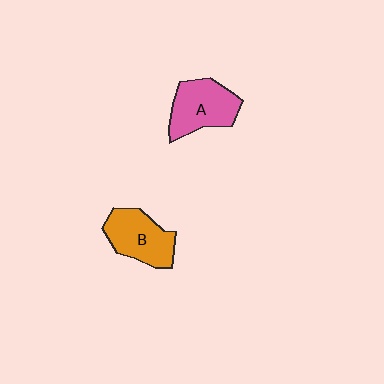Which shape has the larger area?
Shape A (pink).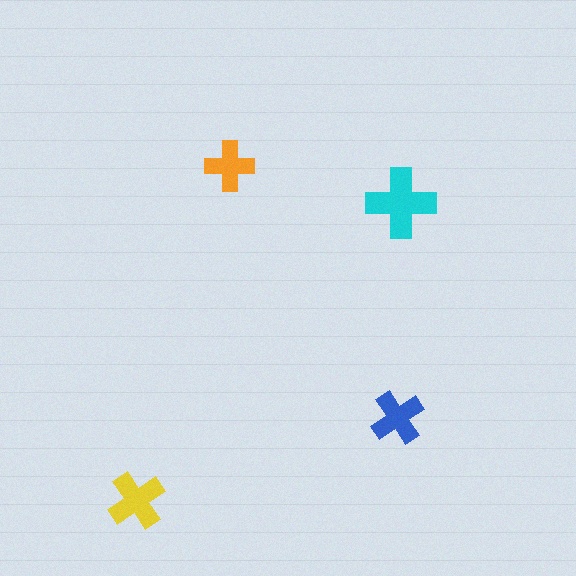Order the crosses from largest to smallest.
the cyan one, the yellow one, the blue one, the orange one.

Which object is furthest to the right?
The cyan cross is rightmost.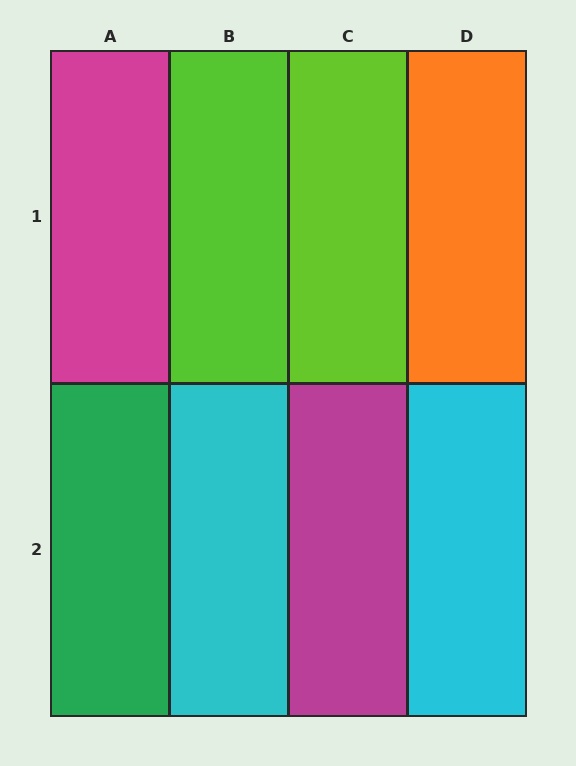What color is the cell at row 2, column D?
Cyan.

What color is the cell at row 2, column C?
Magenta.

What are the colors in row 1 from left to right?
Magenta, lime, lime, orange.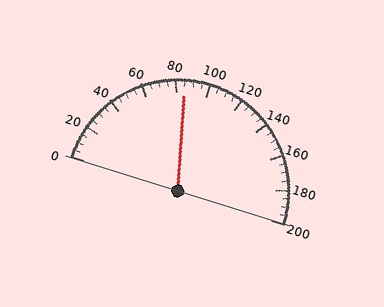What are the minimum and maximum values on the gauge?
The gauge ranges from 0 to 200.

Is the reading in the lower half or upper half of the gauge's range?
The reading is in the lower half of the range (0 to 200).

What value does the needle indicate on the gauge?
The needle indicates approximately 85.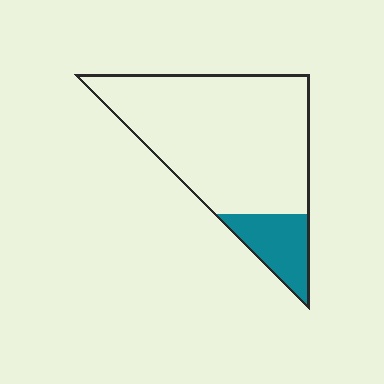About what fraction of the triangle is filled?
About one sixth (1/6).